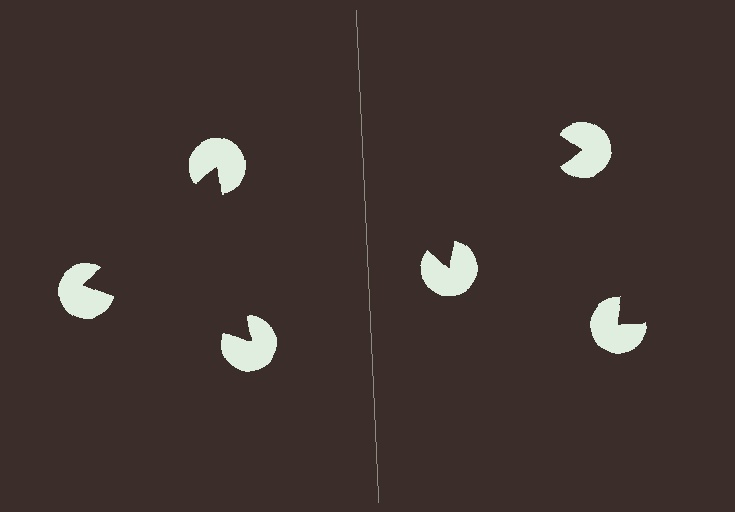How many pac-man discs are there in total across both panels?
6 — 3 on each side.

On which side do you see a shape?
An illusory triangle appears on the left side. On the right side the wedge cuts are rotated, so no coherent shape forms.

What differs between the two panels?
The pac-man discs are positioned identically on both sides; only the wedge orientations differ. On the left they align to a triangle; on the right they are misaligned.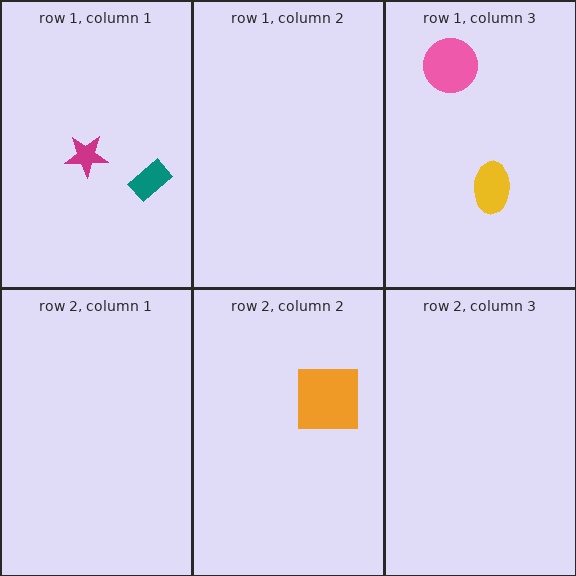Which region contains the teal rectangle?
The row 1, column 1 region.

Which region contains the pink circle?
The row 1, column 3 region.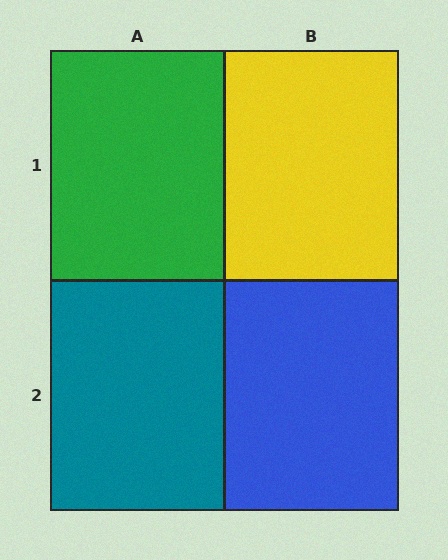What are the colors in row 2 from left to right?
Teal, blue.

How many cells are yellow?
1 cell is yellow.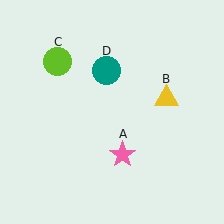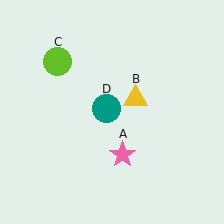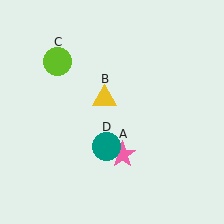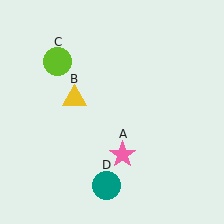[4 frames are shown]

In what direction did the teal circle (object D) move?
The teal circle (object D) moved down.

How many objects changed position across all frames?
2 objects changed position: yellow triangle (object B), teal circle (object D).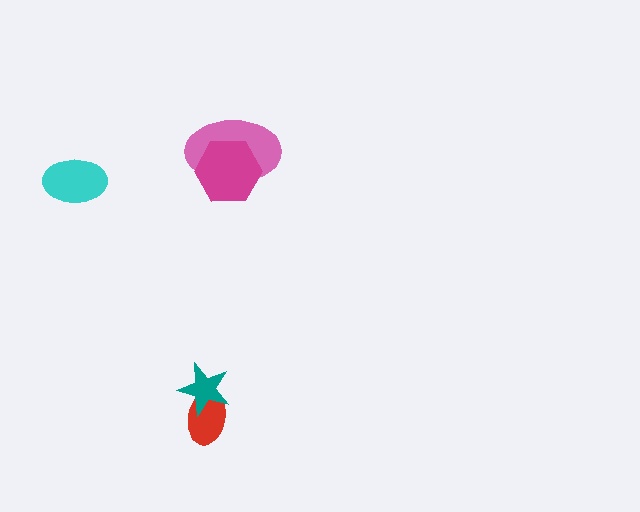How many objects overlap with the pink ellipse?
1 object overlaps with the pink ellipse.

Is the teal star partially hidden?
No, no other shape covers it.